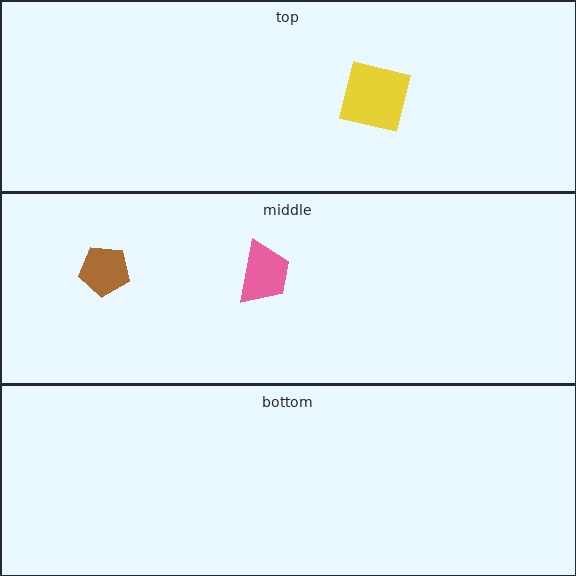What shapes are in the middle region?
The brown pentagon, the pink trapezoid.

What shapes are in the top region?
The yellow square.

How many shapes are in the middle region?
2.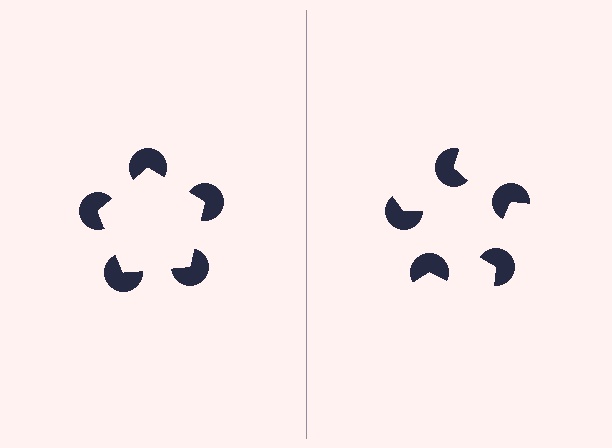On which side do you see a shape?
An illusory pentagon appears on the left side. On the right side the wedge cuts are rotated, so no coherent shape forms.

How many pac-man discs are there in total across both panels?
10 — 5 on each side.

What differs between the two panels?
The pac-man discs are positioned identically on both sides; only the wedge orientations differ. On the left they align to a pentagon; on the right they are misaligned.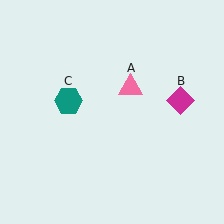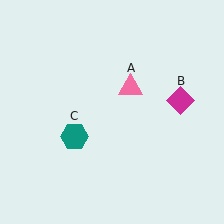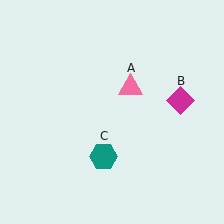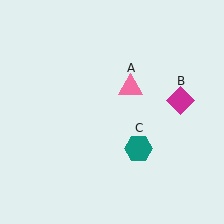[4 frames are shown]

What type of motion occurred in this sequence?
The teal hexagon (object C) rotated counterclockwise around the center of the scene.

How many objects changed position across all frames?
1 object changed position: teal hexagon (object C).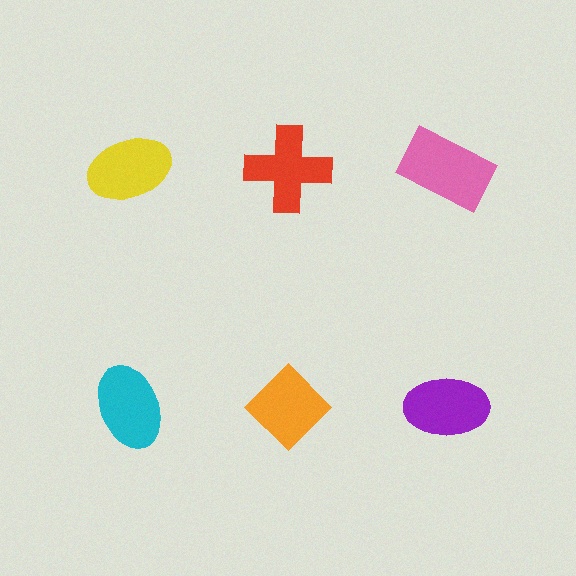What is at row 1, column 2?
A red cross.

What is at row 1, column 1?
A yellow ellipse.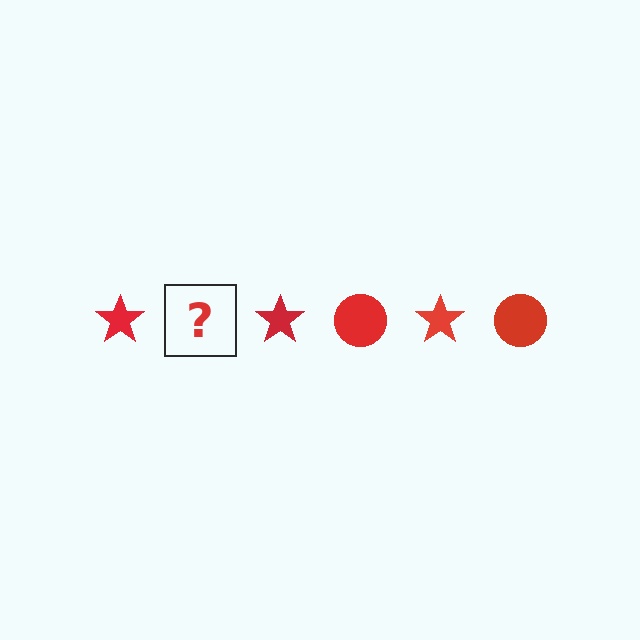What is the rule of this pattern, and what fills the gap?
The rule is that the pattern cycles through star, circle shapes in red. The gap should be filled with a red circle.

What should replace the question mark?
The question mark should be replaced with a red circle.